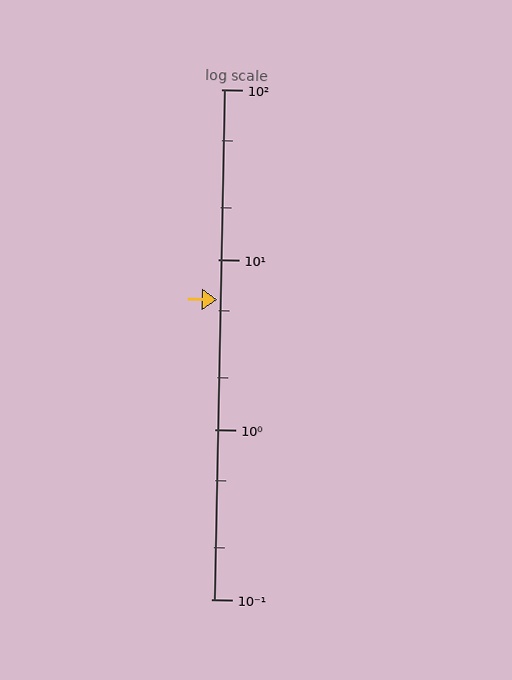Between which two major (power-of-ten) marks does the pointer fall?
The pointer is between 1 and 10.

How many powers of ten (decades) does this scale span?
The scale spans 3 decades, from 0.1 to 100.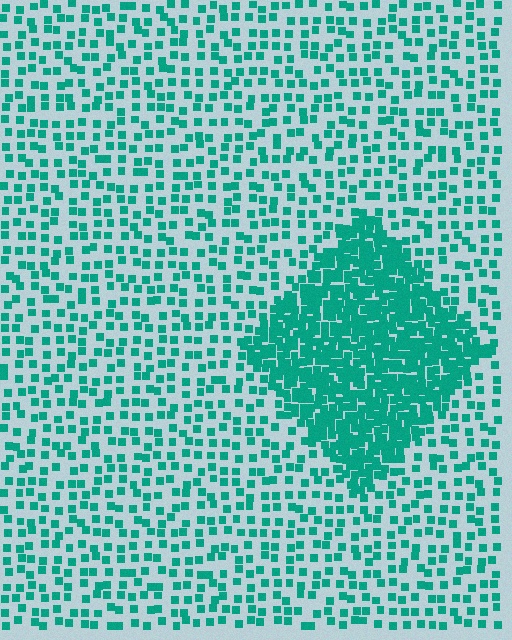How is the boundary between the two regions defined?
The boundary is defined by a change in element density (approximately 3.0x ratio). All elements are the same color, size, and shape.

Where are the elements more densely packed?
The elements are more densely packed inside the diamond boundary.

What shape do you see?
I see a diamond.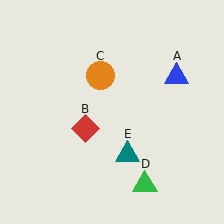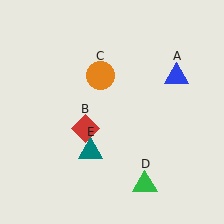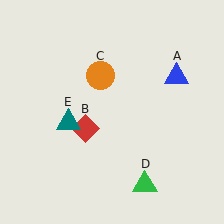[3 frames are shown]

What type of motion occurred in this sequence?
The teal triangle (object E) rotated clockwise around the center of the scene.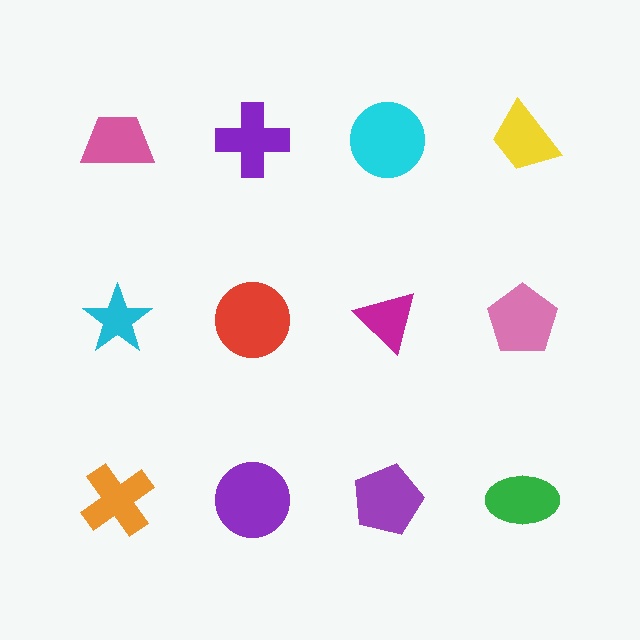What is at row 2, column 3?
A magenta triangle.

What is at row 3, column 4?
A green ellipse.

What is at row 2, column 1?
A cyan star.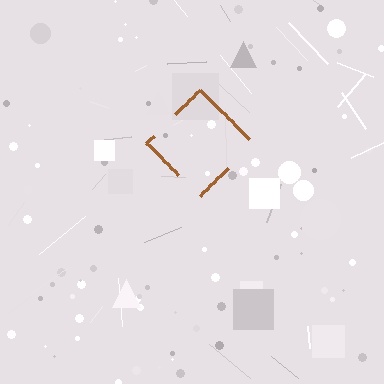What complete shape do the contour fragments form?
The contour fragments form a diamond.